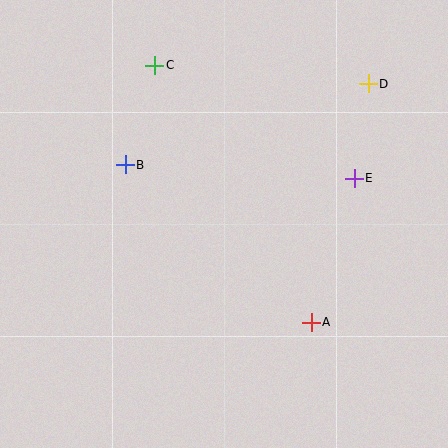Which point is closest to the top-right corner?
Point D is closest to the top-right corner.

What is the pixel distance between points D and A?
The distance between D and A is 245 pixels.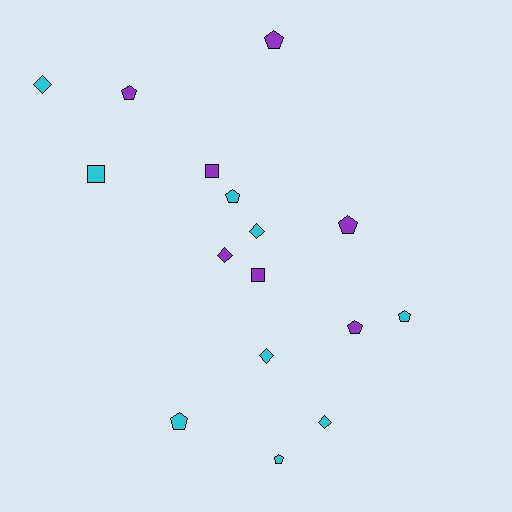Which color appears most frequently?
Cyan, with 9 objects.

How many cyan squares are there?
There is 1 cyan square.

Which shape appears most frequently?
Pentagon, with 8 objects.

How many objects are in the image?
There are 16 objects.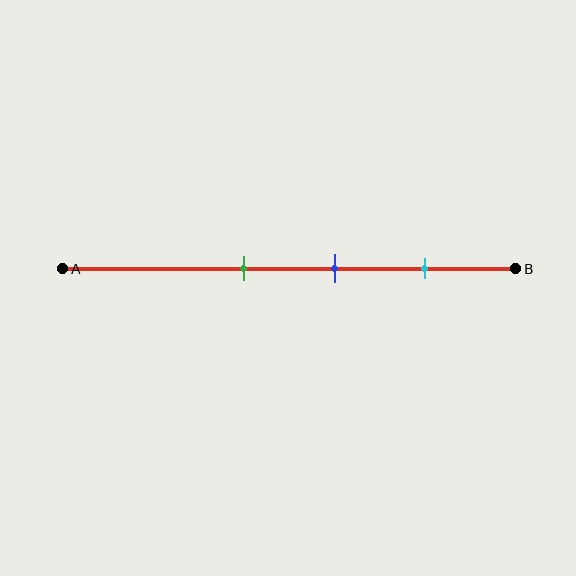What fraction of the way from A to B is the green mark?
The green mark is approximately 40% (0.4) of the way from A to B.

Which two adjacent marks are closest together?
The green and blue marks are the closest adjacent pair.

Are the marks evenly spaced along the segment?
Yes, the marks are approximately evenly spaced.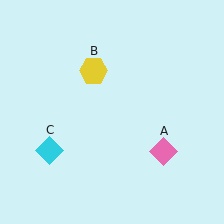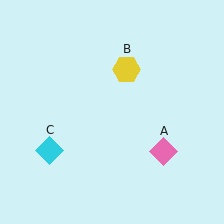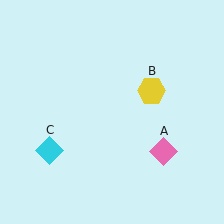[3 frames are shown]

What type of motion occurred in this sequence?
The yellow hexagon (object B) rotated clockwise around the center of the scene.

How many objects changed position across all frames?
1 object changed position: yellow hexagon (object B).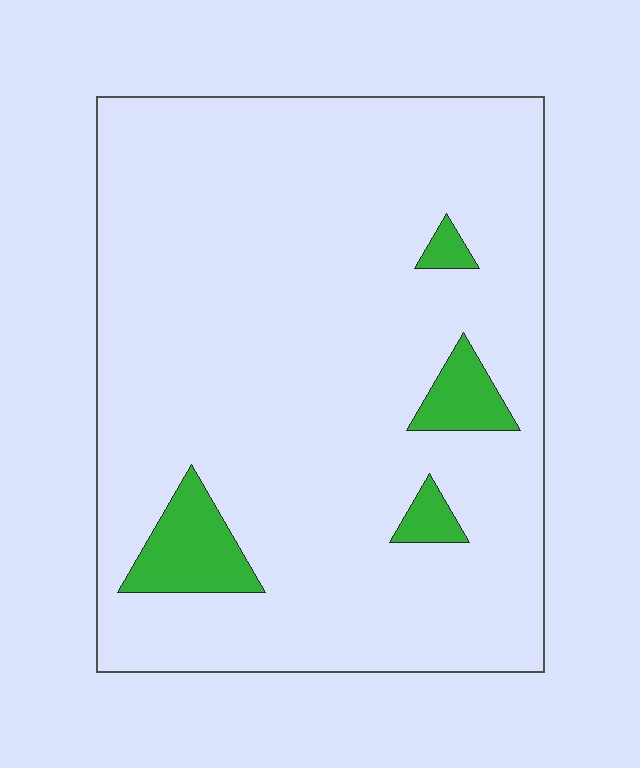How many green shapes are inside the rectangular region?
4.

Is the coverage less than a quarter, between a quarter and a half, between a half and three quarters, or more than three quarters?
Less than a quarter.